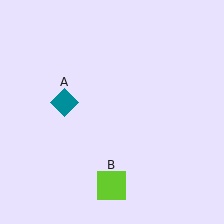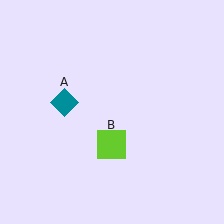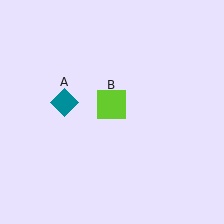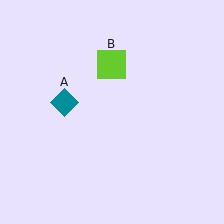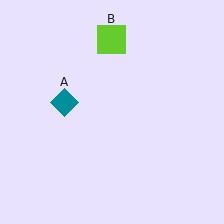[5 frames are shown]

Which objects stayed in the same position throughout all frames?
Teal diamond (object A) remained stationary.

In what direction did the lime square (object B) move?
The lime square (object B) moved up.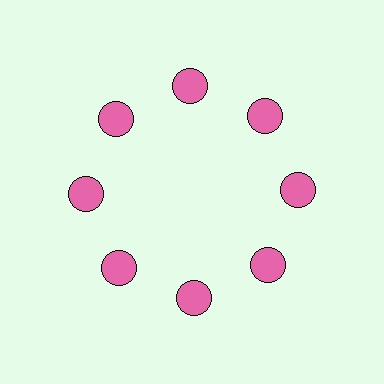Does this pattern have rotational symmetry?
Yes, this pattern has 8-fold rotational symmetry. It looks the same after rotating 45 degrees around the center.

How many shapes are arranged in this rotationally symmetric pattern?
There are 8 shapes, arranged in 8 groups of 1.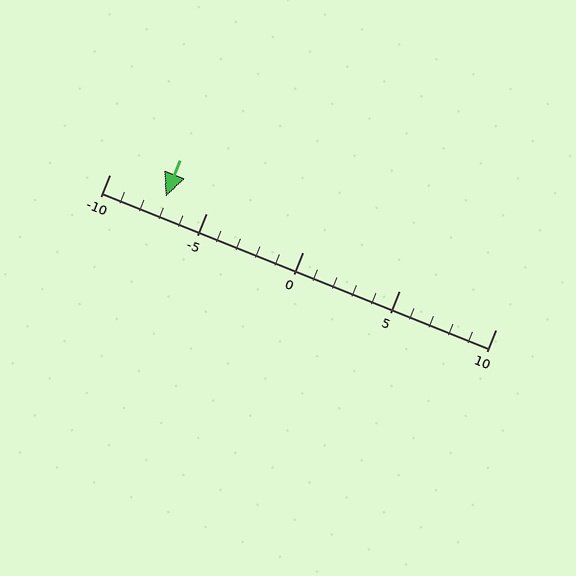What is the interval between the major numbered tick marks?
The major tick marks are spaced 5 units apart.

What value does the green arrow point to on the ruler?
The green arrow points to approximately -7.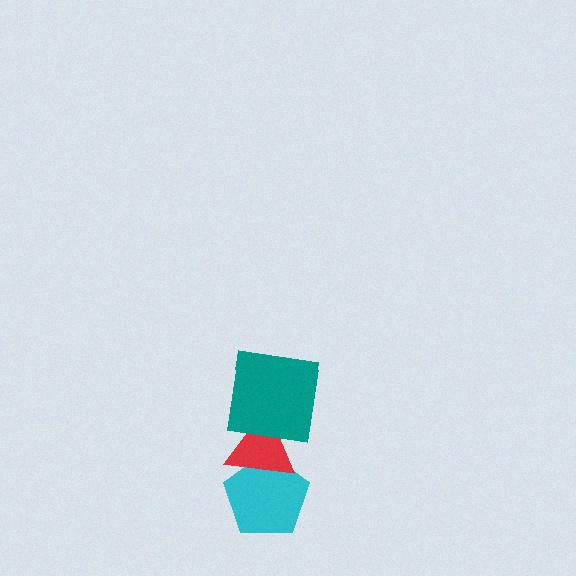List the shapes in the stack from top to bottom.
From top to bottom: the teal square, the red triangle, the cyan pentagon.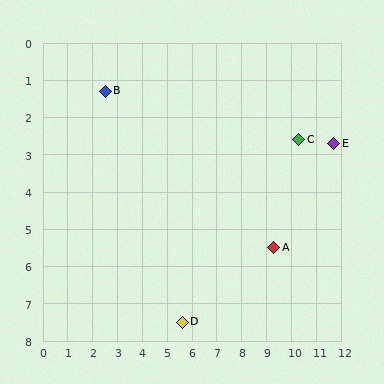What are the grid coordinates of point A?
Point A is at approximately (9.3, 5.5).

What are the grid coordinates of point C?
Point C is at approximately (10.3, 2.6).